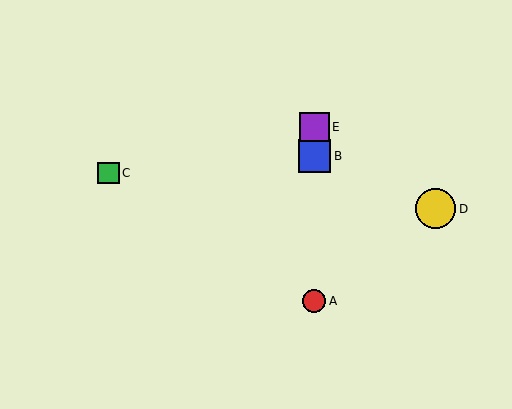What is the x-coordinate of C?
Object C is at x≈109.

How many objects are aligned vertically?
3 objects (A, B, E) are aligned vertically.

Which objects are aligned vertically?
Objects A, B, E are aligned vertically.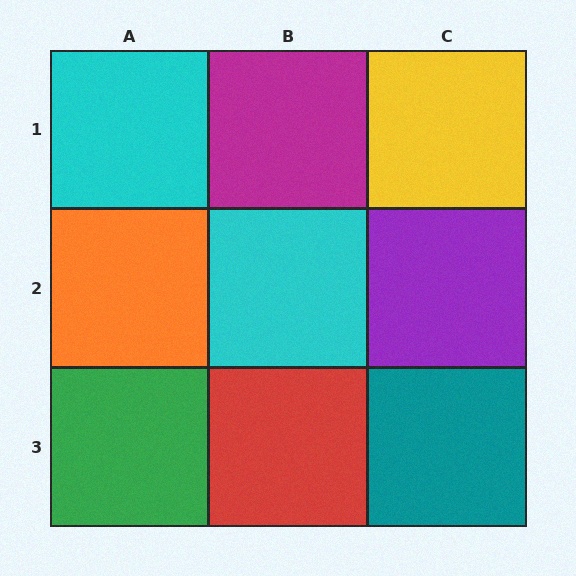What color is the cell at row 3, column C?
Teal.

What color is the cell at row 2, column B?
Cyan.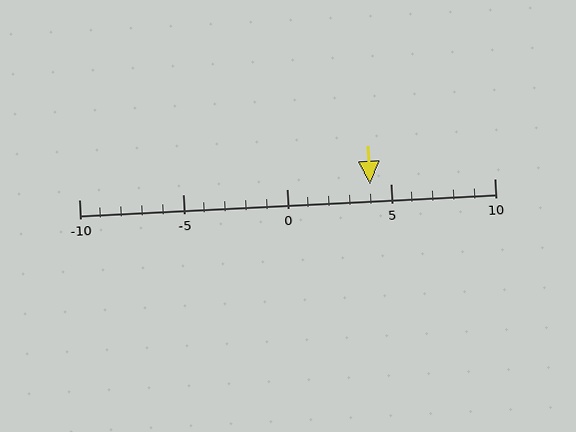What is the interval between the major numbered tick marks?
The major tick marks are spaced 5 units apart.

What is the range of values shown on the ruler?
The ruler shows values from -10 to 10.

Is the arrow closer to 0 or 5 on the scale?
The arrow is closer to 5.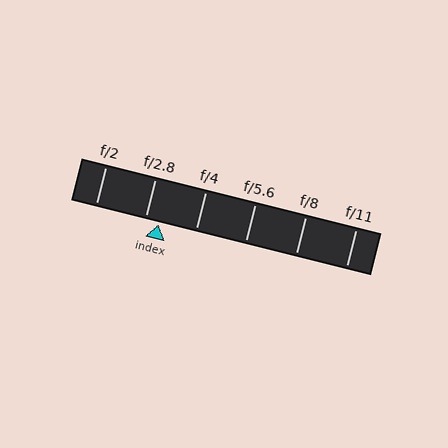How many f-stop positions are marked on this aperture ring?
There are 6 f-stop positions marked.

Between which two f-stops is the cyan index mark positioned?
The index mark is between f/2.8 and f/4.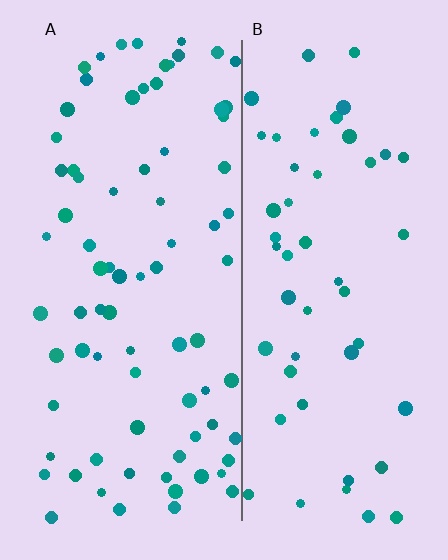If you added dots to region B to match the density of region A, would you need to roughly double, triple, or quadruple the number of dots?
Approximately double.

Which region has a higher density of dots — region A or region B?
A (the left).